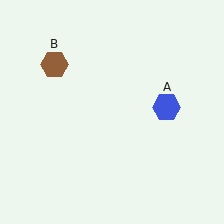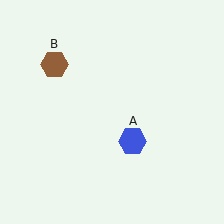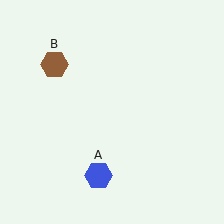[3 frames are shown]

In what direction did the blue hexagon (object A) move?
The blue hexagon (object A) moved down and to the left.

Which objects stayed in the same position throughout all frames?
Brown hexagon (object B) remained stationary.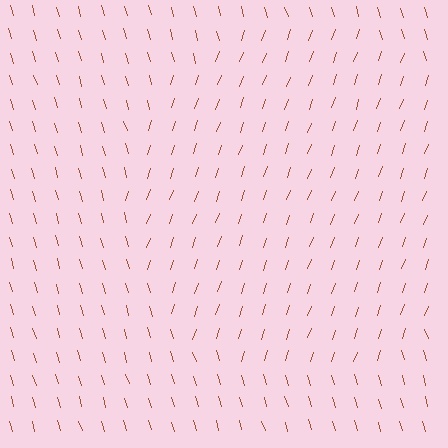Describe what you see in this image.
The image is filled with small brown line segments. A circle region in the image has lines oriented differently from the surrounding lines, creating a visible texture boundary.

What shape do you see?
I see a circle.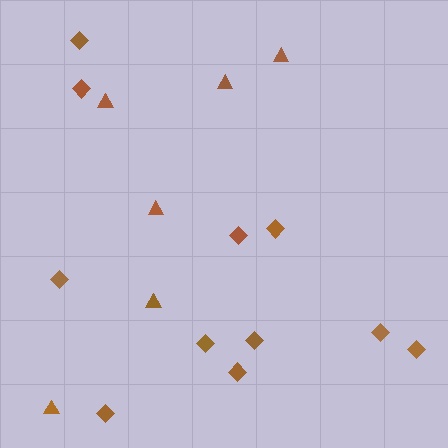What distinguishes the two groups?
There are 2 groups: one group of diamonds (11) and one group of triangles (6).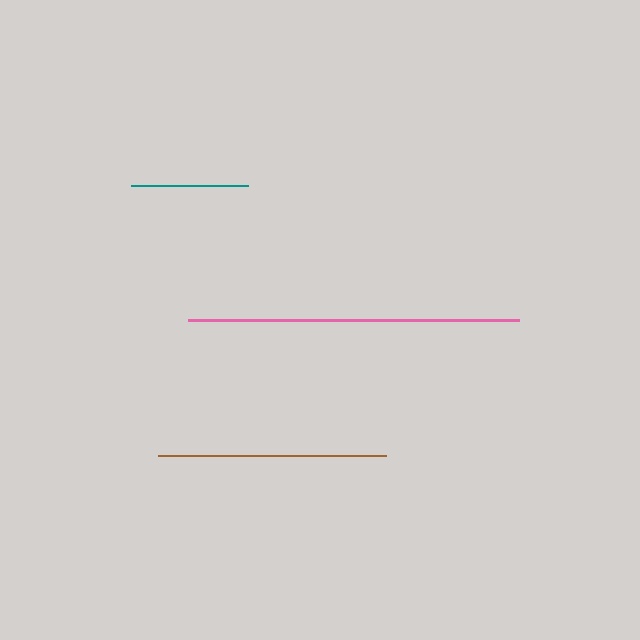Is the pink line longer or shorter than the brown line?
The pink line is longer than the brown line.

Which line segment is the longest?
The pink line is the longest at approximately 330 pixels.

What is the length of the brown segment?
The brown segment is approximately 228 pixels long.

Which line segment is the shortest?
The teal line is the shortest at approximately 117 pixels.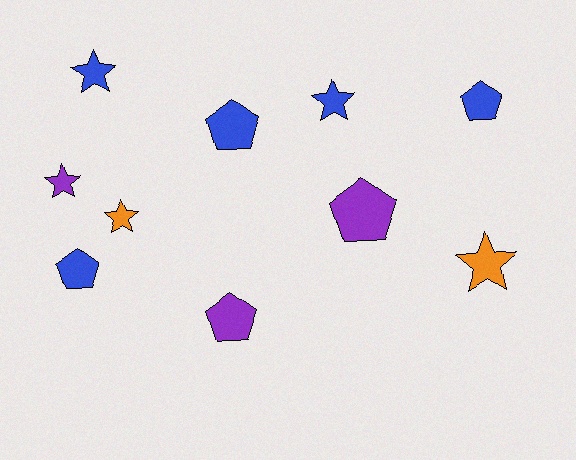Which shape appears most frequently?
Star, with 5 objects.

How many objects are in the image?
There are 10 objects.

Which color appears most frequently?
Blue, with 5 objects.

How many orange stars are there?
There are 2 orange stars.